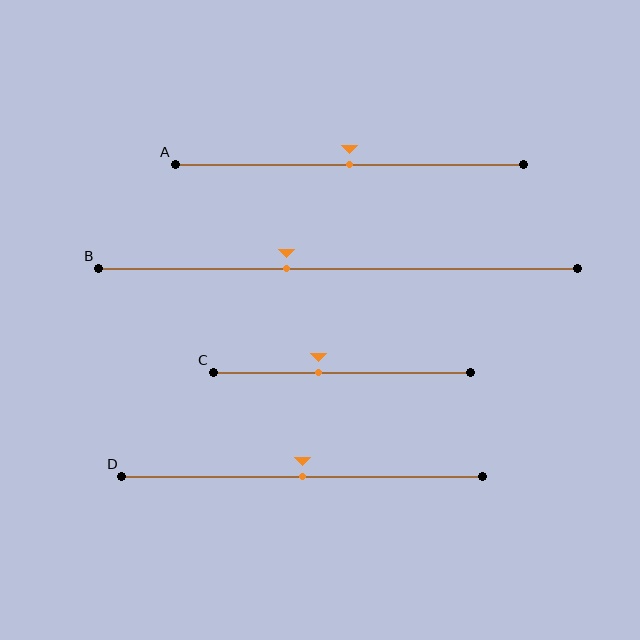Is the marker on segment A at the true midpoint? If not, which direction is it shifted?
Yes, the marker on segment A is at the true midpoint.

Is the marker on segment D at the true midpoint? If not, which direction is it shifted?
Yes, the marker on segment D is at the true midpoint.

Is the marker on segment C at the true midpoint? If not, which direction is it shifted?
No, the marker on segment C is shifted to the left by about 9% of the segment length.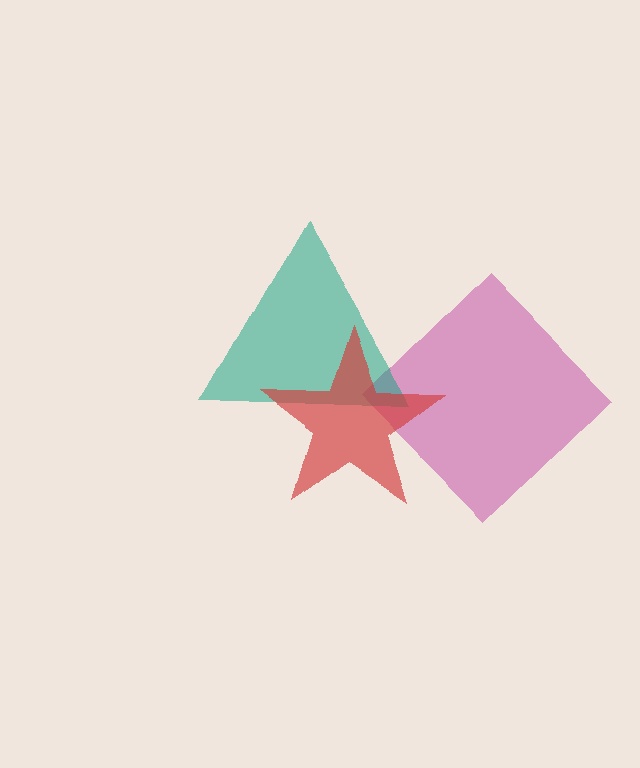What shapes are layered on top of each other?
The layered shapes are: a magenta diamond, a teal triangle, a red star.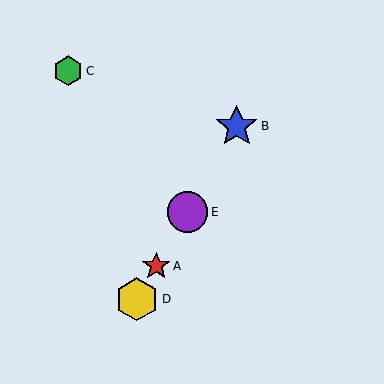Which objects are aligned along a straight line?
Objects A, B, D, E are aligned along a straight line.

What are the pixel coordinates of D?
Object D is at (137, 299).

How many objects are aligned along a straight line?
4 objects (A, B, D, E) are aligned along a straight line.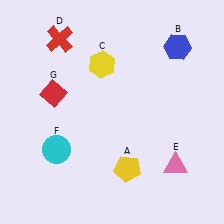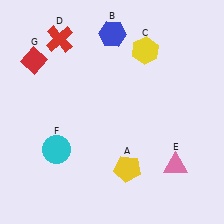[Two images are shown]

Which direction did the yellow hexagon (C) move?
The yellow hexagon (C) moved right.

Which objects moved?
The objects that moved are: the blue hexagon (B), the yellow hexagon (C), the red diamond (G).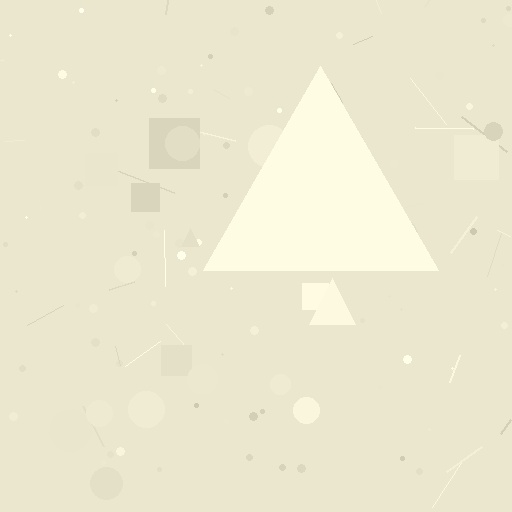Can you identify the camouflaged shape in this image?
The camouflaged shape is a triangle.